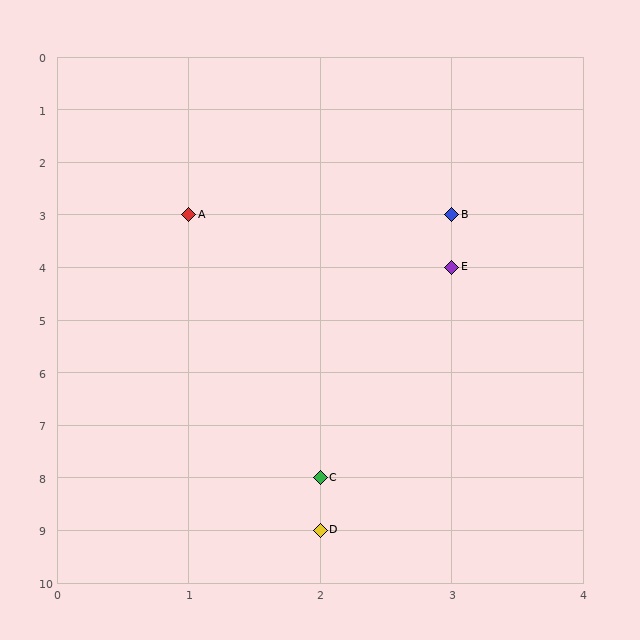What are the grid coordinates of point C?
Point C is at grid coordinates (2, 8).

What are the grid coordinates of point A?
Point A is at grid coordinates (1, 3).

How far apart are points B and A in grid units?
Points B and A are 2 columns apart.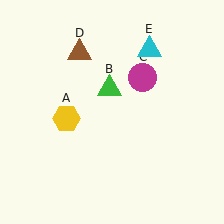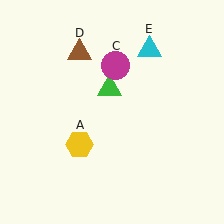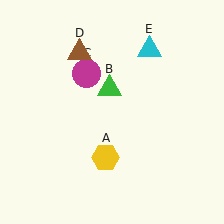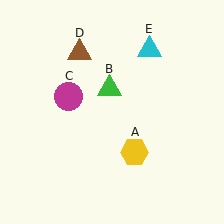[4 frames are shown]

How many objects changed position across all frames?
2 objects changed position: yellow hexagon (object A), magenta circle (object C).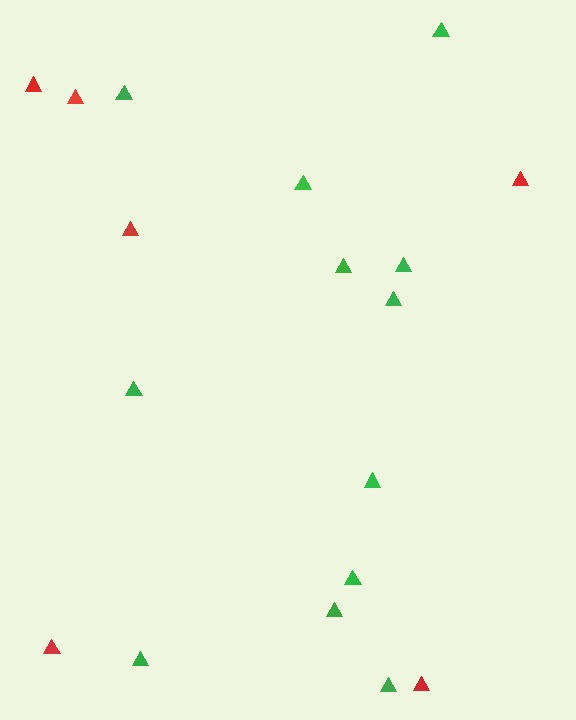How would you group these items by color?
There are 2 groups: one group of green triangles (12) and one group of red triangles (6).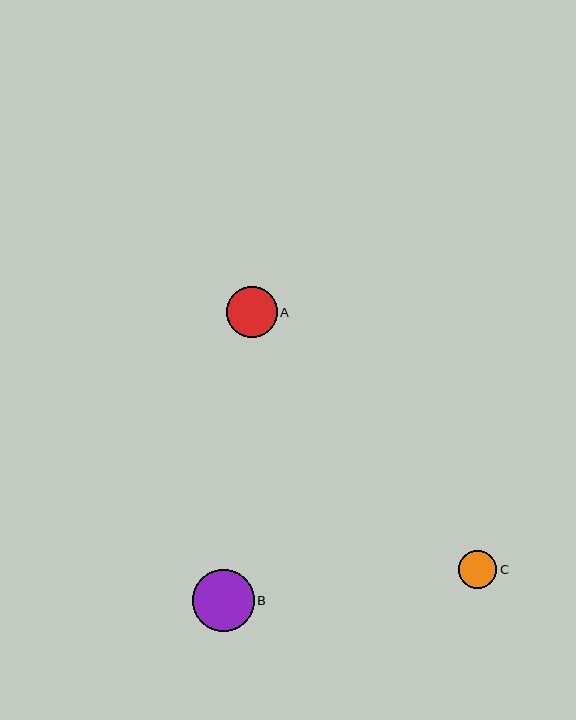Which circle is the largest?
Circle B is the largest with a size of approximately 61 pixels.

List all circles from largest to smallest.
From largest to smallest: B, A, C.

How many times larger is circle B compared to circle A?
Circle B is approximately 1.2 times the size of circle A.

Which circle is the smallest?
Circle C is the smallest with a size of approximately 38 pixels.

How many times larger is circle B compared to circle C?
Circle B is approximately 1.6 times the size of circle C.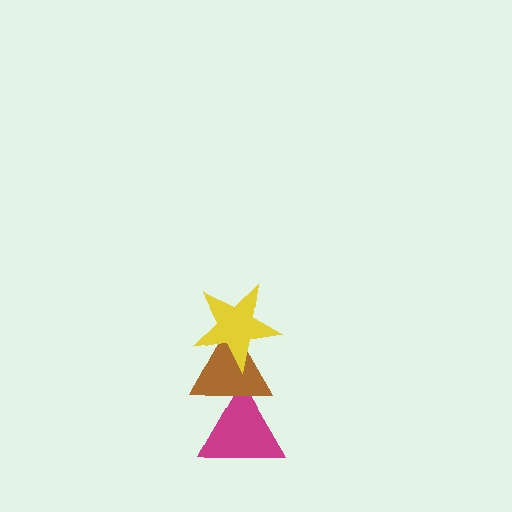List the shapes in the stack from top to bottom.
From top to bottom: the yellow star, the brown triangle, the magenta triangle.